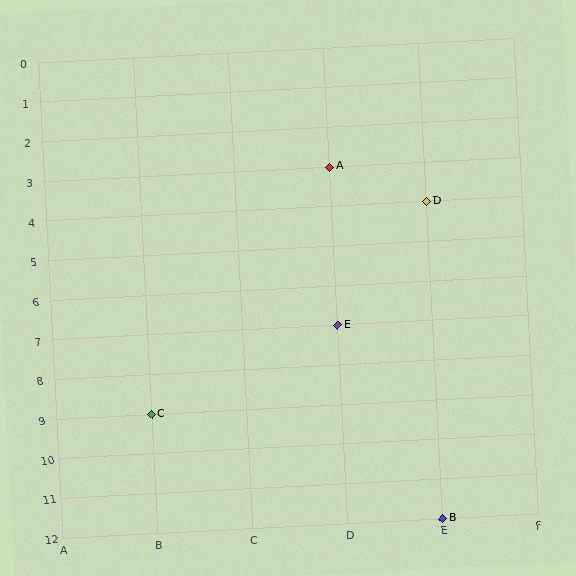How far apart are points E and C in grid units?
Points E and C are 2 columns and 2 rows apart (about 2.8 grid units diagonally).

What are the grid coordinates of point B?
Point B is at grid coordinates (E, 12).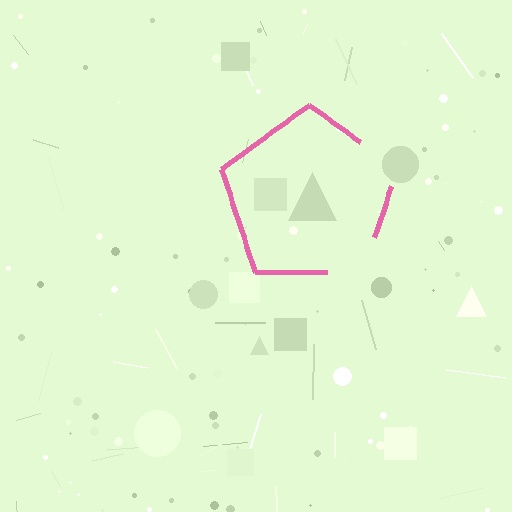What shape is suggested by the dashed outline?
The dashed outline suggests a pentagon.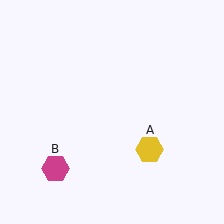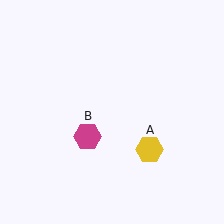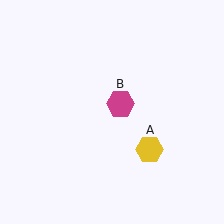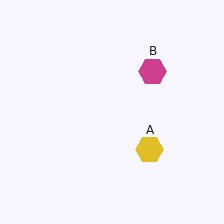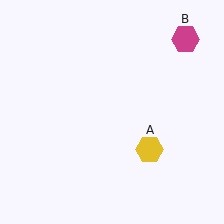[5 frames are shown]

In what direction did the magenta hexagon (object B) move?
The magenta hexagon (object B) moved up and to the right.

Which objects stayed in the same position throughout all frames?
Yellow hexagon (object A) remained stationary.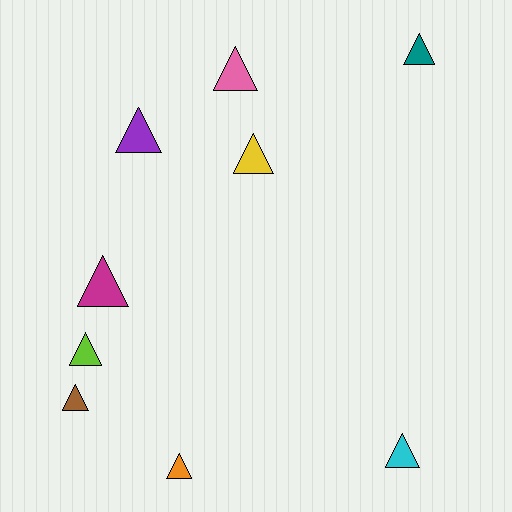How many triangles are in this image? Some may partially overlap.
There are 9 triangles.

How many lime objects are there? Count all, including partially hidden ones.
There is 1 lime object.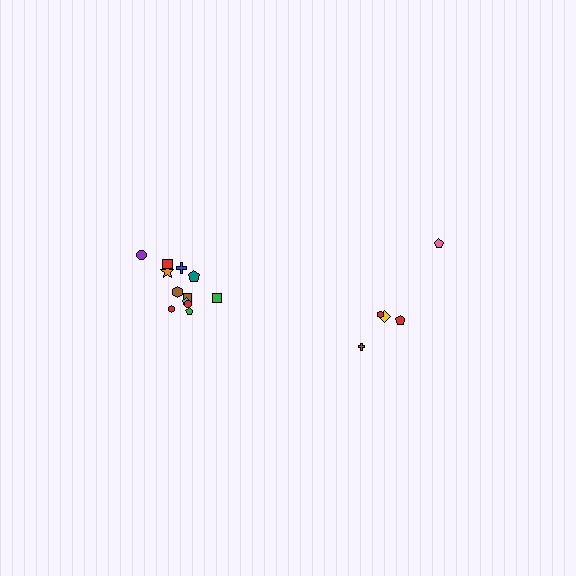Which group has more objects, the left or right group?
The left group.